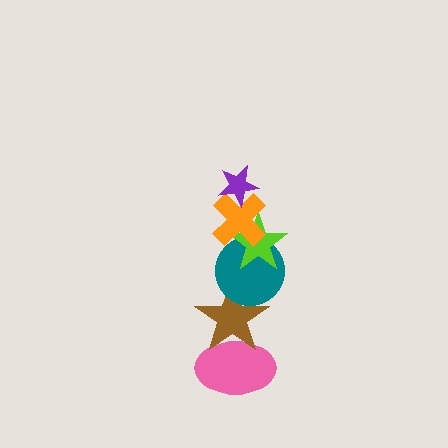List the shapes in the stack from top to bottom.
From top to bottom: the purple star, the orange cross, the lime star, the teal circle, the brown star, the pink ellipse.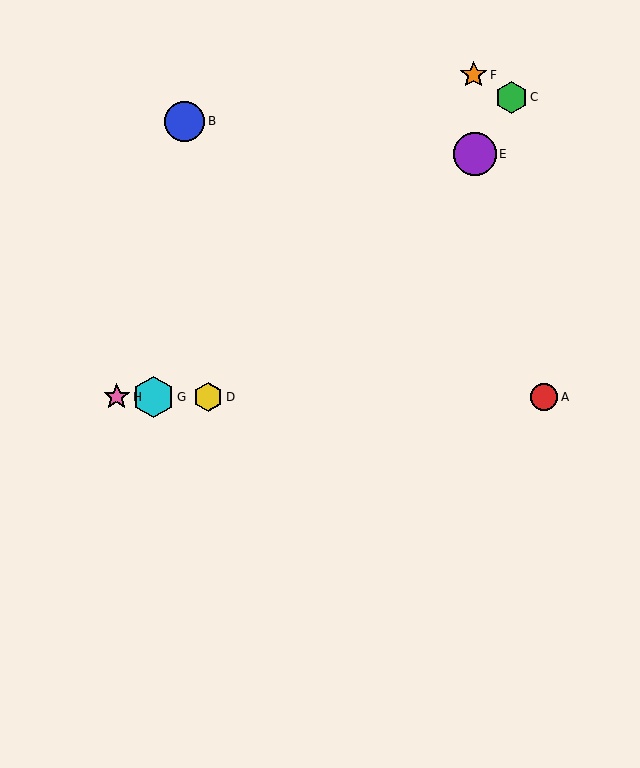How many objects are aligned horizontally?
4 objects (A, D, G, H) are aligned horizontally.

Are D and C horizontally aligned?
No, D is at y≈397 and C is at y≈97.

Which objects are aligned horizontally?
Objects A, D, G, H are aligned horizontally.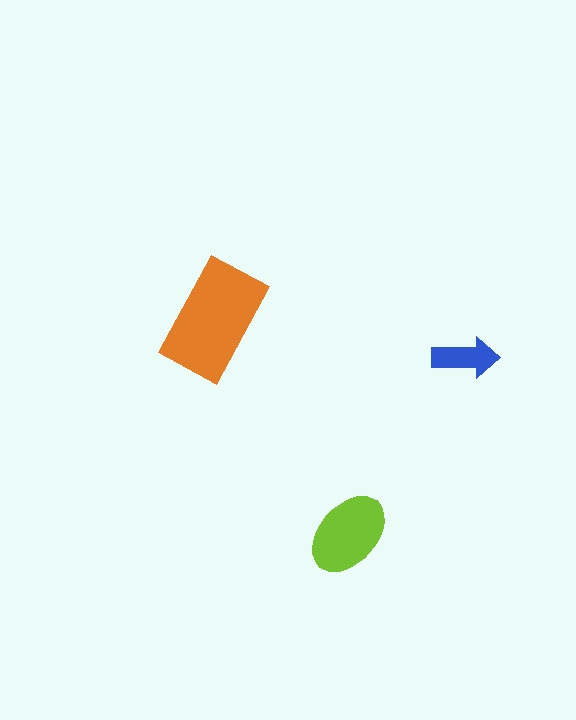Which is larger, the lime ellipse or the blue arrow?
The lime ellipse.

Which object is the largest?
The orange rectangle.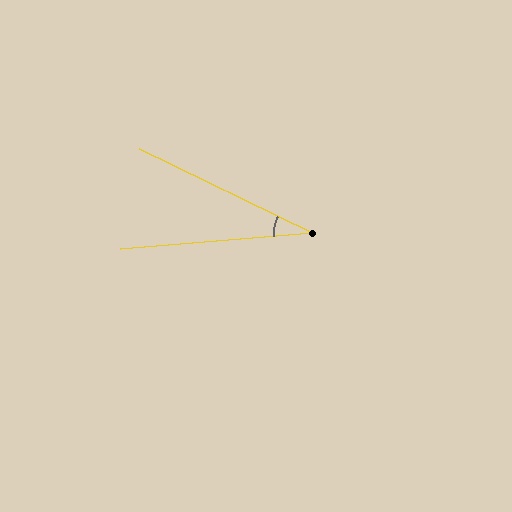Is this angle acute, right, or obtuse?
It is acute.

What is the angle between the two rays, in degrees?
Approximately 31 degrees.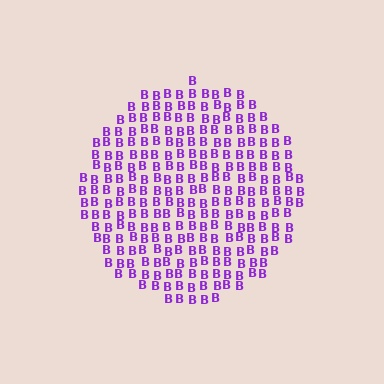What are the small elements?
The small elements are letter B's.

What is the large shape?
The large shape is a circle.